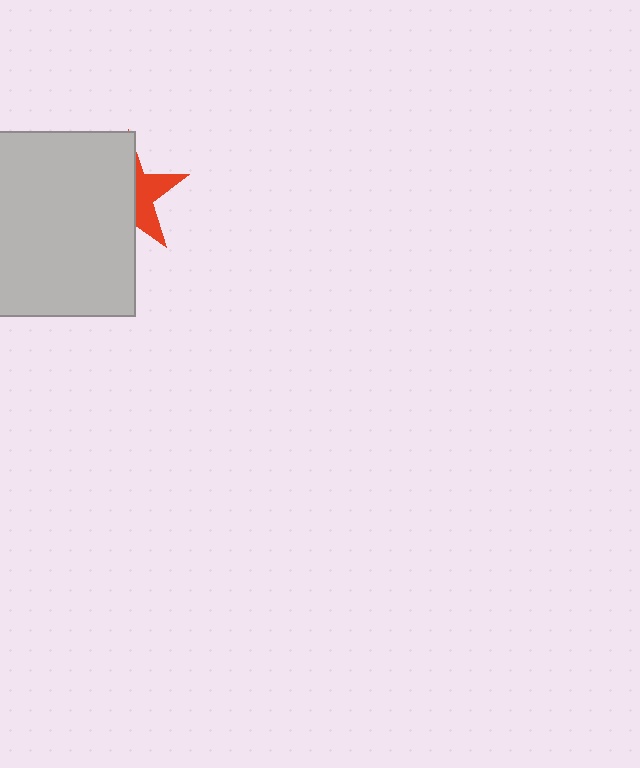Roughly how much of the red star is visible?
A small part of it is visible (roughly 38%).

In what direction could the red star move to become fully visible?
The red star could move right. That would shift it out from behind the light gray square entirely.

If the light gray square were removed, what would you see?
You would see the complete red star.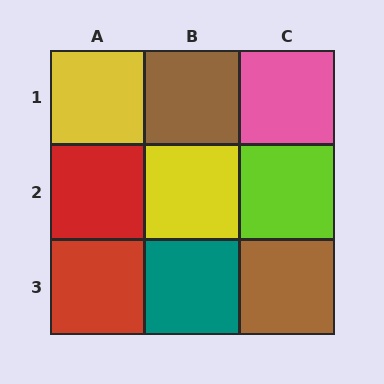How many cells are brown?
2 cells are brown.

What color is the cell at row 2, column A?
Red.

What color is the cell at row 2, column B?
Yellow.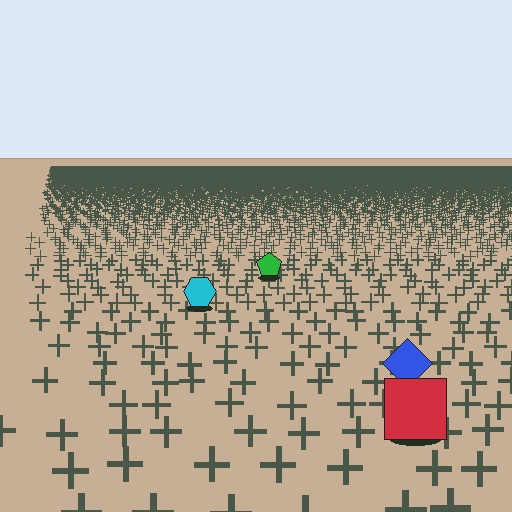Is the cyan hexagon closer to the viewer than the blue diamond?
No. The blue diamond is closer — you can tell from the texture gradient: the ground texture is coarser near it.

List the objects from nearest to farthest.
From nearest to farthest: the red square, the blue diamond, the cyan hexagon, the green pentagon.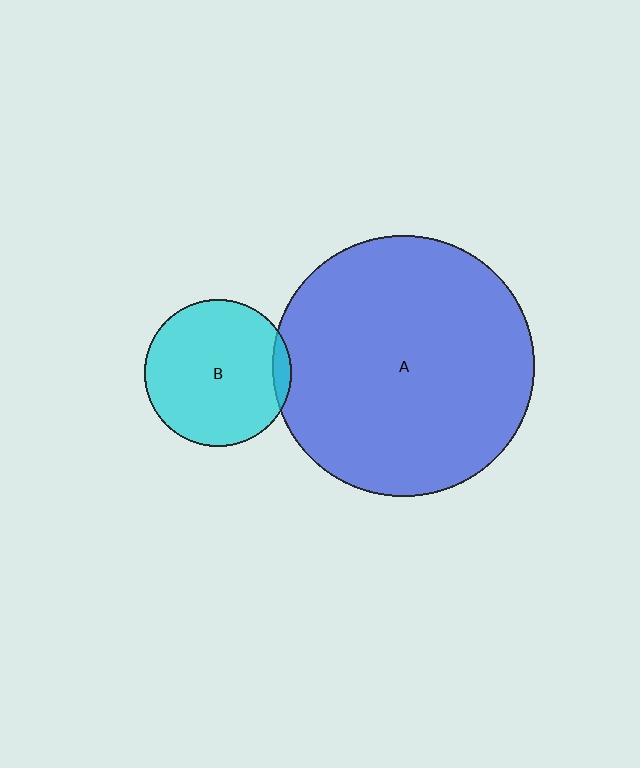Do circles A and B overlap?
Yes.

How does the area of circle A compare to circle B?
Approximately 3.1 times.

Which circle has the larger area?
Circle A (blue).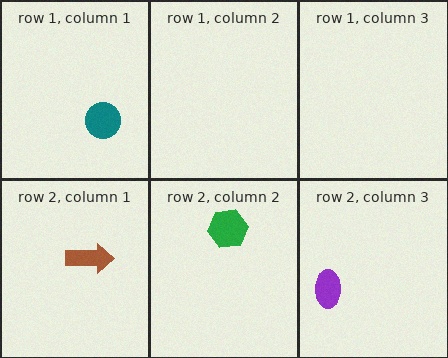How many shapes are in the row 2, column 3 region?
1.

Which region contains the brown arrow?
The row 2, column 1 region.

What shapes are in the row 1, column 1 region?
The teal circle.